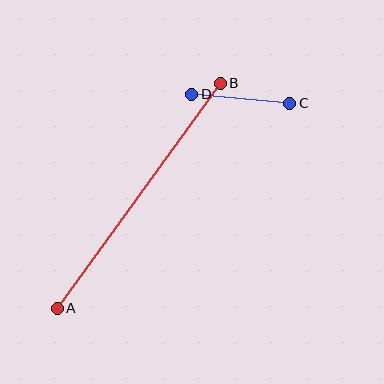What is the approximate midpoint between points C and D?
The midpoint is at approximately (241, 99) pixels.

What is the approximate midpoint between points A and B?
The midpoint is at approximately (139, 196) pixels.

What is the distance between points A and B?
The distance is approximately 278 pixels.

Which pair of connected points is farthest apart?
Points A and B are farthest apart.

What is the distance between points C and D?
The distance is approximately 98 pixels.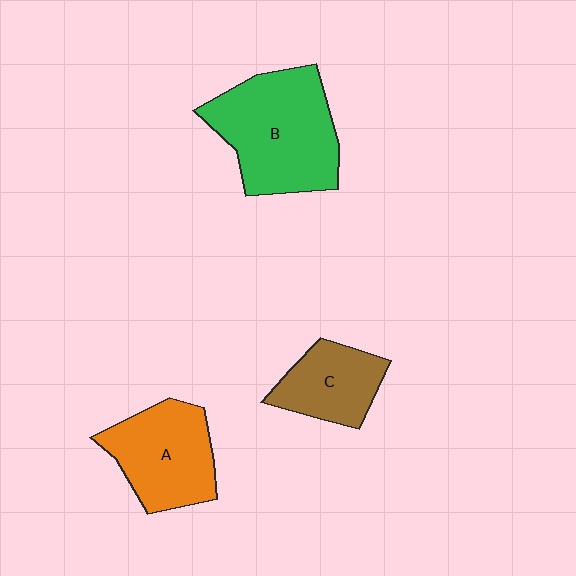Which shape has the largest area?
Shape B (green).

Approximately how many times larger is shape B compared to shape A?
Approximately 1.4 times.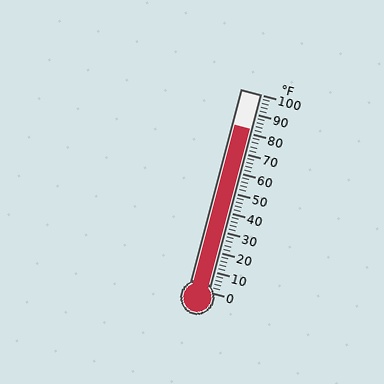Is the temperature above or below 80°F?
The temperature is above 80°F.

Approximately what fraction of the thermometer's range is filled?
The thermometer is filled to approximately 80% of its range.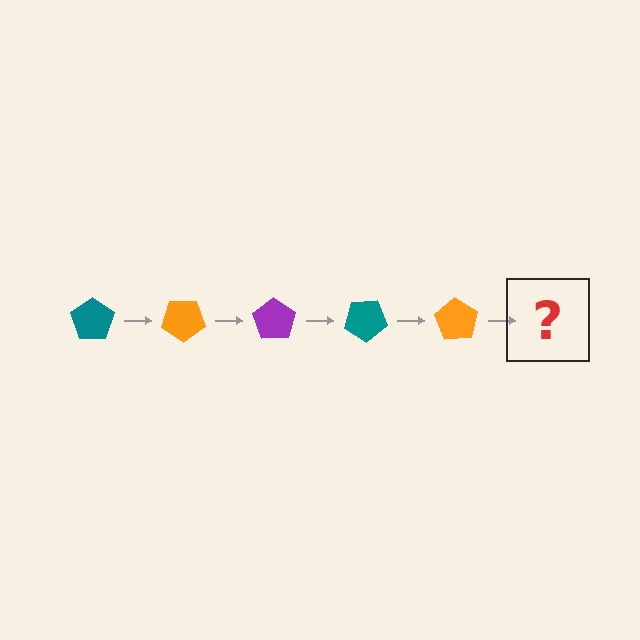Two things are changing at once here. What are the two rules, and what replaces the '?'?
The two rules are that it rotates 35 degrees each step and the color cycles through teal, orange, and purple. The '?' should be a purple pentagon, rotated 175 degrees from the start.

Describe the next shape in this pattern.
It should be a purple pentagon, rotated 175 degrees from the start.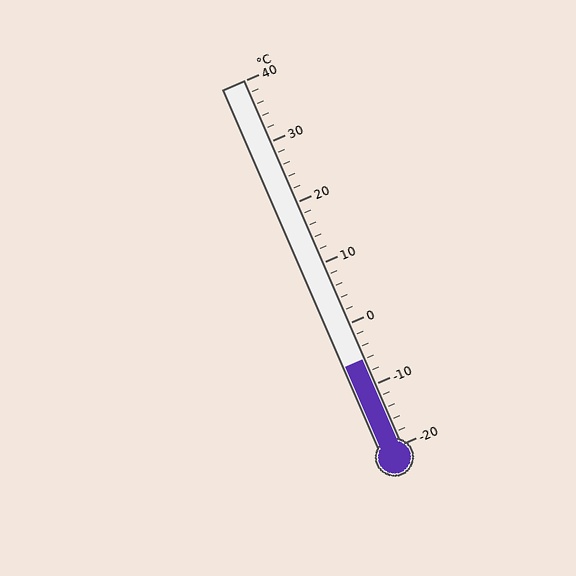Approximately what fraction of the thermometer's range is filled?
The thermometer is filled to approximately 25% of its range.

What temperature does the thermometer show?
The thermometer shows approximately -6°C.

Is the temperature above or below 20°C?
The temperature is below 20°C.